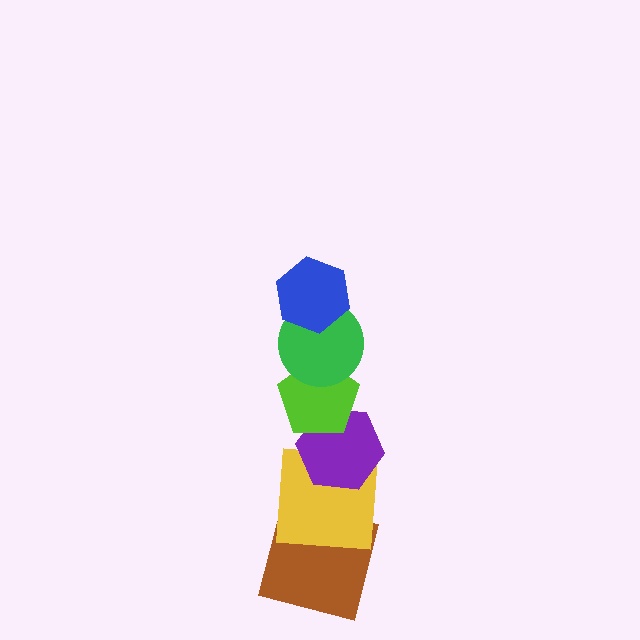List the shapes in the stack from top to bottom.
From top to bottom: the blue hexagon, the green circle, the lime pentagon, the purple hexagon, the yellow square, the brown square.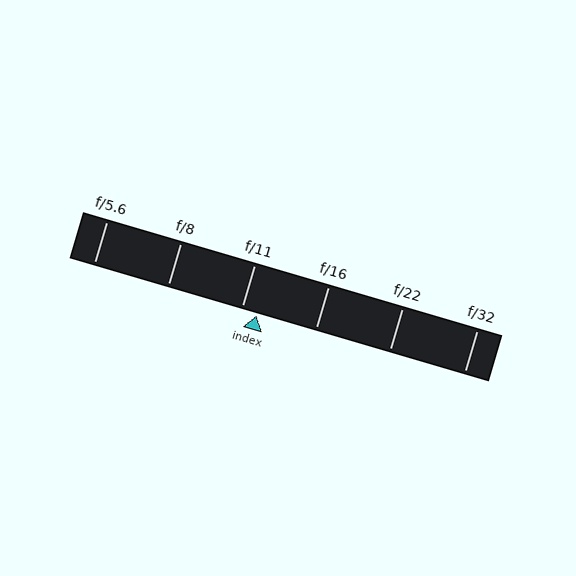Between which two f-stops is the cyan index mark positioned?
The index mark is between f/11 and f/16.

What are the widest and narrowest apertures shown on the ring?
The widest aperture shown is f/5.6 and the narrowest is f/32.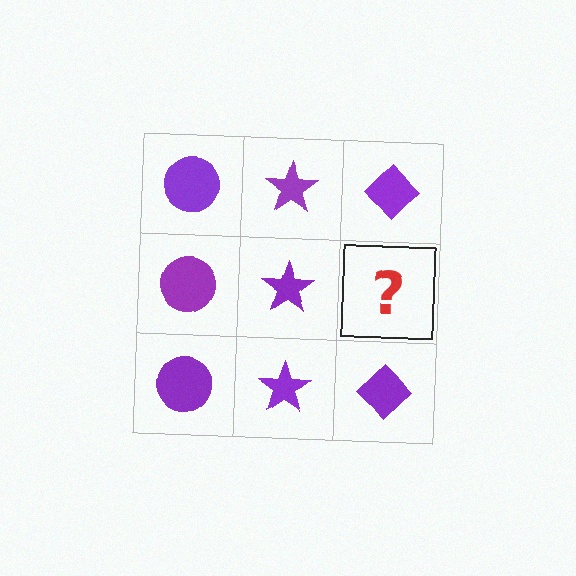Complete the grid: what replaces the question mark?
The question mark should be replaced with a purple diamond.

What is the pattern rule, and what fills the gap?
The rule is that each column has a consistent shape. The gap should be filled with a purple diamond.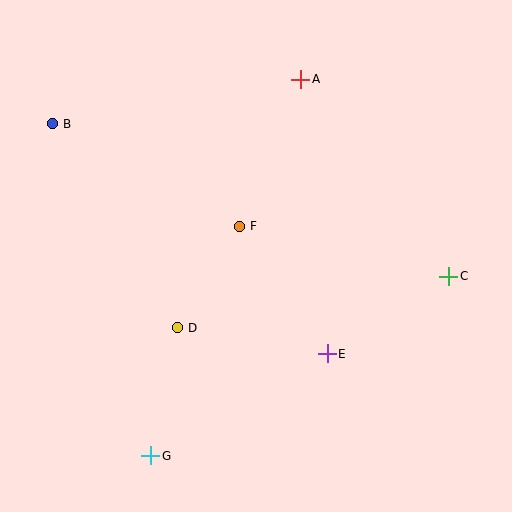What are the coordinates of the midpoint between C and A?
The midpoint between C and A is at (375, 178).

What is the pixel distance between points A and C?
The distance between A and C is 247 pixels.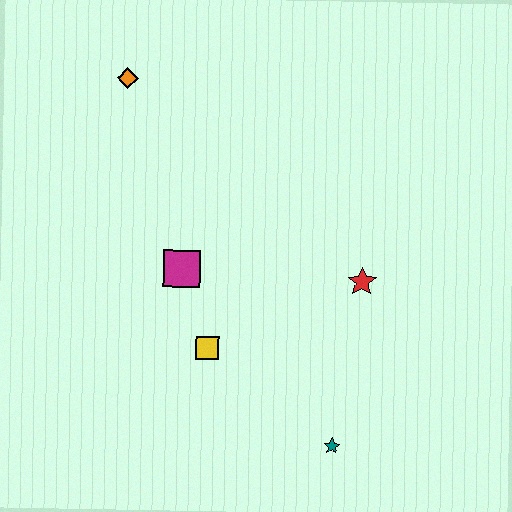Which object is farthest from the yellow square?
The orange diamond is farthest from the yellow square.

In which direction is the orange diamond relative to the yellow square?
The orange diamond is above the yellow square.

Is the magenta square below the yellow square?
No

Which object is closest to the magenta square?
The yellow square is closest to the magenta square.